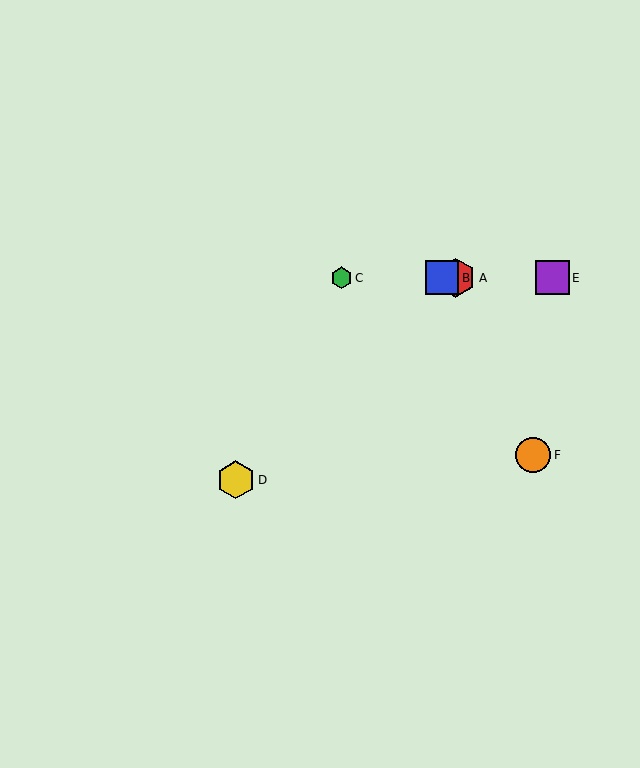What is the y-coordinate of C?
Object C is at y≈278.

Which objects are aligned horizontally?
Objects A, B, C, E are aligned horizontally.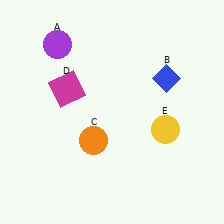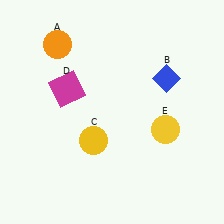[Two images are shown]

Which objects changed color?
A changed from purple to orange. C changed from orange to yellow.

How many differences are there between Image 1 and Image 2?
There are 2 differences between the two images.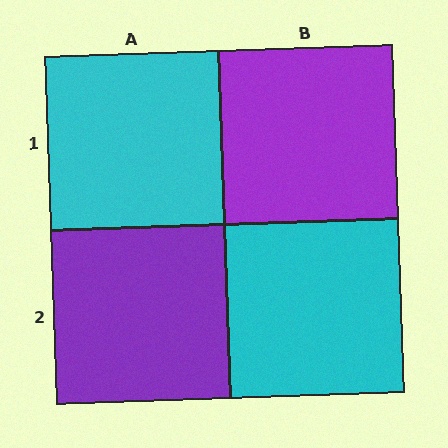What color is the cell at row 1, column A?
Cyan.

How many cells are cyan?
2 cells are cyan.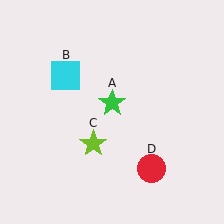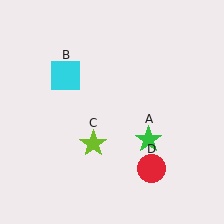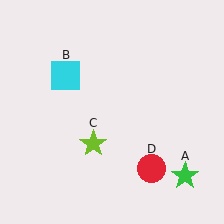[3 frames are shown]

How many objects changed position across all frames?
1 object changed position: green star (object A).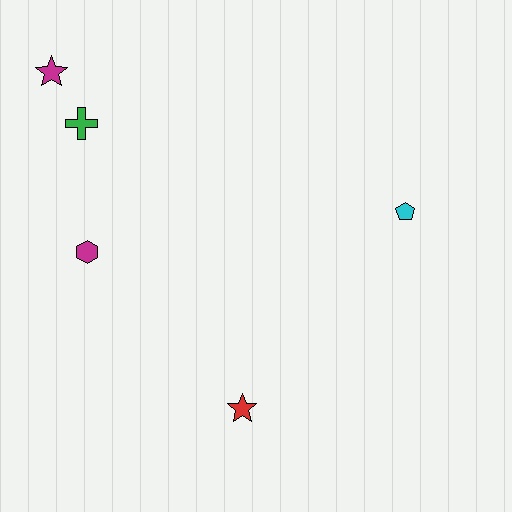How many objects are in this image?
There are 5 objects.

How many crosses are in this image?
There is 1 cross.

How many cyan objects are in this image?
There is 1 cyan object.